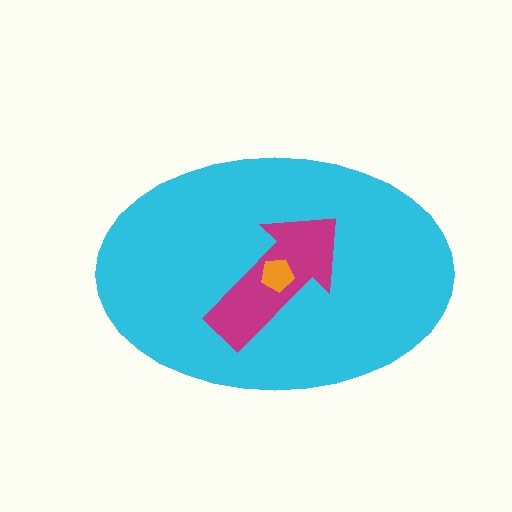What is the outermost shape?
The cyan ellipse.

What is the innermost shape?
The orange pentagon.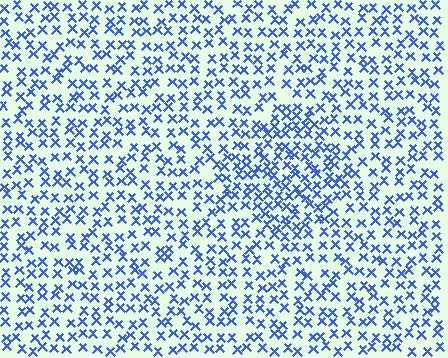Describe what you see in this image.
The image contains small blue elements arranged at two different densities. A diamond-shaped region is visible where the elements are more densely packed than the surrounding area.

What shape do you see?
I see a diamond.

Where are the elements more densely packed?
The elements are more densely packed inside the diamond boundary.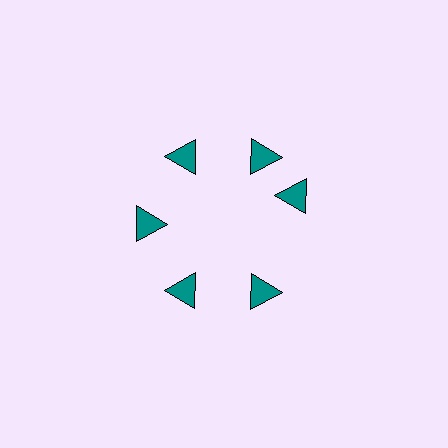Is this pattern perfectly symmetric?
No. The 6 teal triangles are arranged in a ring, but one element near the 3 o'clock position is rotated out of alignment along the ring, breaking the 6-fold rotational symmetry.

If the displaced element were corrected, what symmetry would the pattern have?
It would have 6-fold rotational symmetry — the pattern would map onto itself every 60 degrees.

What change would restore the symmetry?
The symmetry would be restored by rotating it back into even spacing with its neighbors so that all 6 triangles sit at equal angles and equal distance from the center.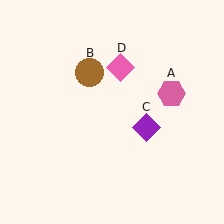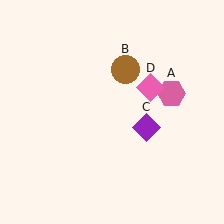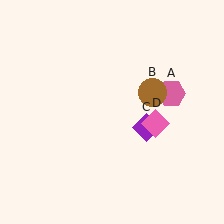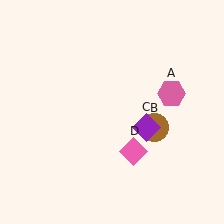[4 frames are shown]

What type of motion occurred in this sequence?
The brown circle (object B), pink diamond (object D) rotated clockwise around the center of the scene.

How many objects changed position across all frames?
2 objects changed position: brown circle (object B), pink diamond (object D).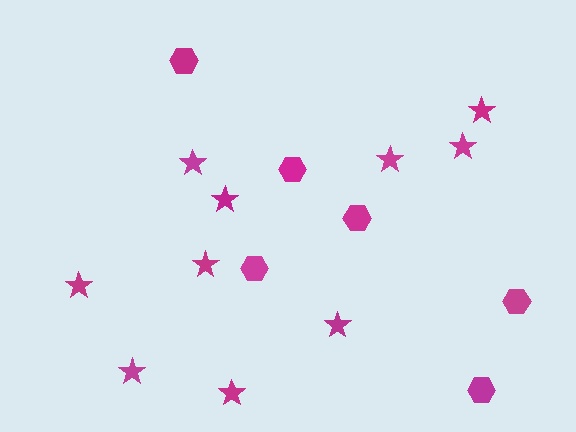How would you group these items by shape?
There are 2 groups: one group of stars (10) and one group of hexagons (6).